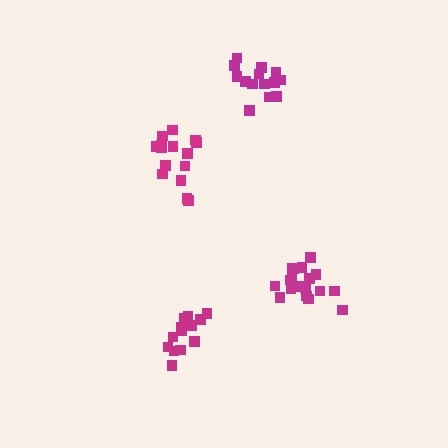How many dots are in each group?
Group 1: 14 dots, Group 2: 18 dots, Group 3: 15 dots, Group 4: 13 dots (60 total).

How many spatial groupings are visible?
There are 4 spatial groupings.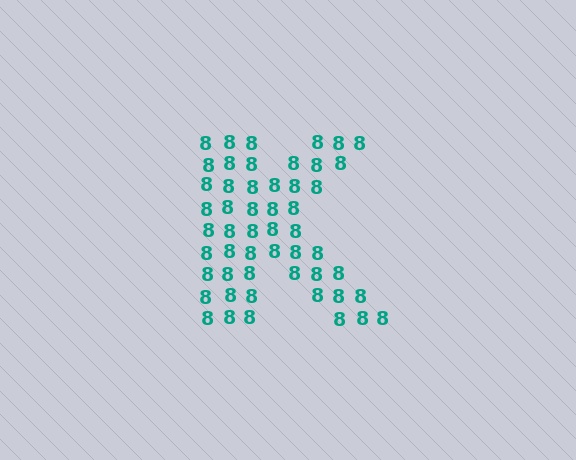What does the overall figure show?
The overall figure shows the letter K.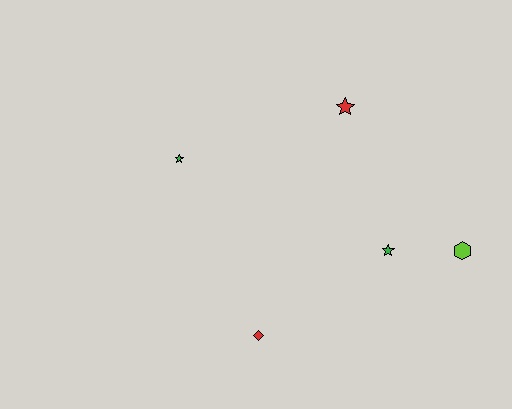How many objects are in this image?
There are 5 objects.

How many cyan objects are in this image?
There are no cyan objects.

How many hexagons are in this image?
There is 1 hexagon.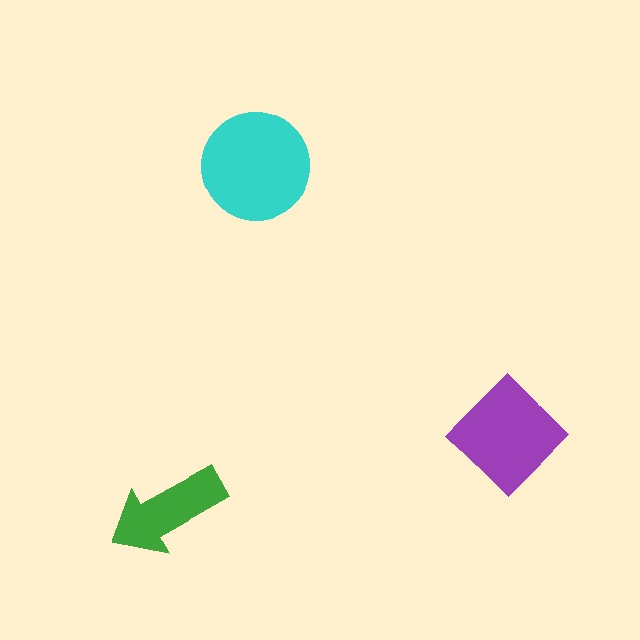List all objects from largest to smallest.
The cyan circle, the purple diamond, the green arrow.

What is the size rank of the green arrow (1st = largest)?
3rd.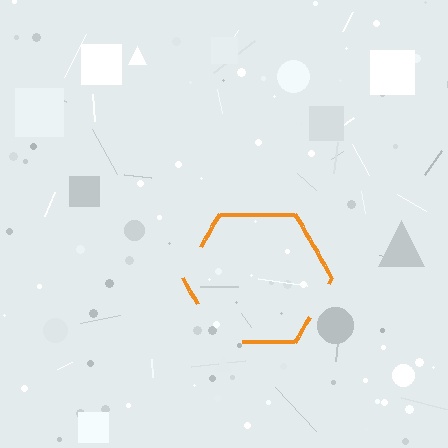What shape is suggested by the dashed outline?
The dashed outline suggests a hexagon.